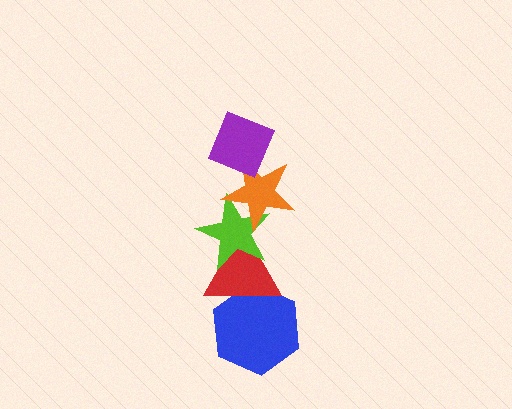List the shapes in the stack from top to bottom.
From top to bottom: the purple diamond, the orange star, the lime star, the red triangle, the blue hexagon.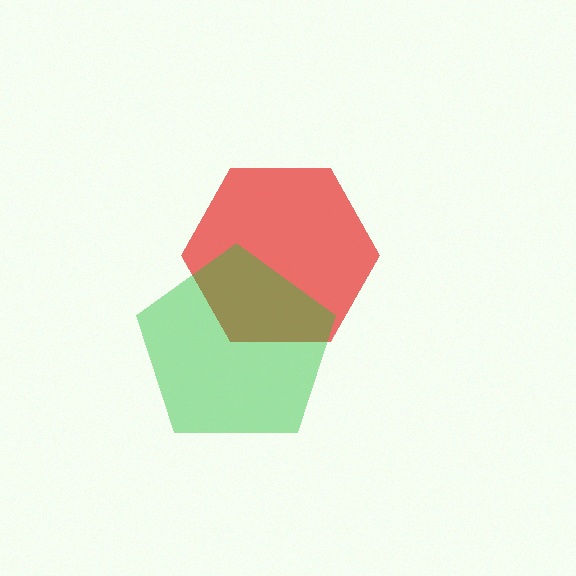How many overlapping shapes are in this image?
There are 2 overlapping shapes in the image.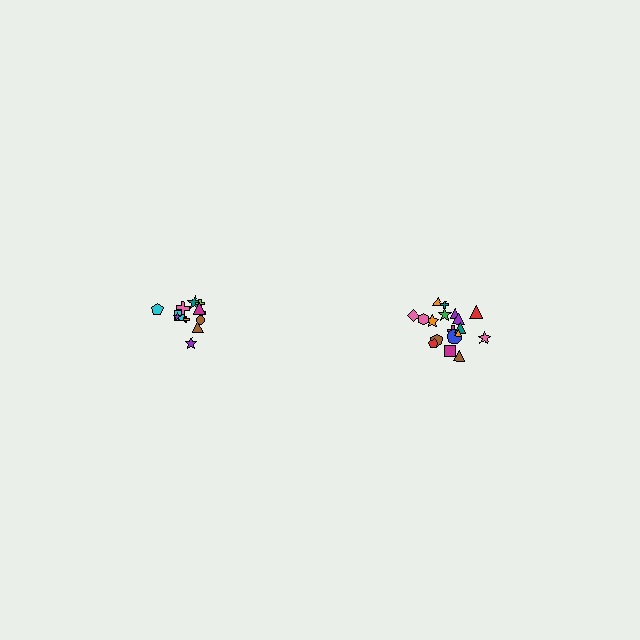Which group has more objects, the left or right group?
The right group.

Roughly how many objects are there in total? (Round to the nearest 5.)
Roughly 30 objects in total.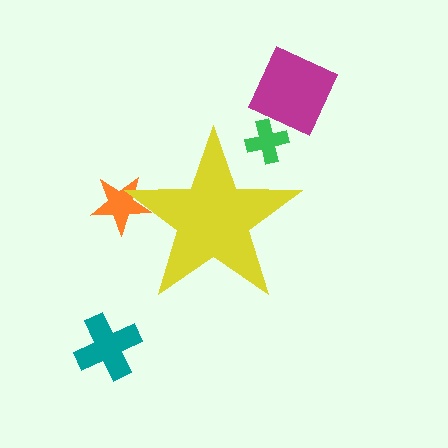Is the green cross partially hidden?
Yes, the green cross is partially hidden behind the yellow star.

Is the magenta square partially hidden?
No, the magenta square is fully visible.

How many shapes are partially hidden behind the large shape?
2 shapes are partially hidden.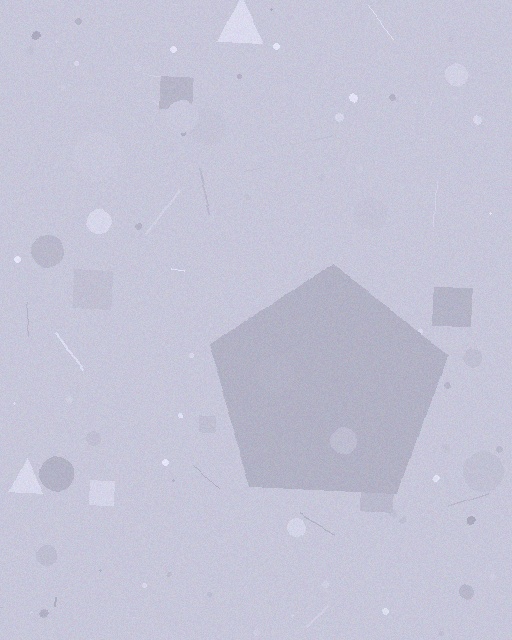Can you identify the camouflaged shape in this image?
The camouflaged shape is a pentagon.